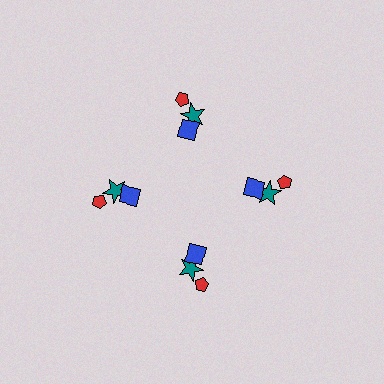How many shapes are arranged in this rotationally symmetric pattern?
There are 12 shapes, arranged in 4 groups of 3.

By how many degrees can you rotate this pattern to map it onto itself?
The pattern maps onto itself every 90 degrees of rotation.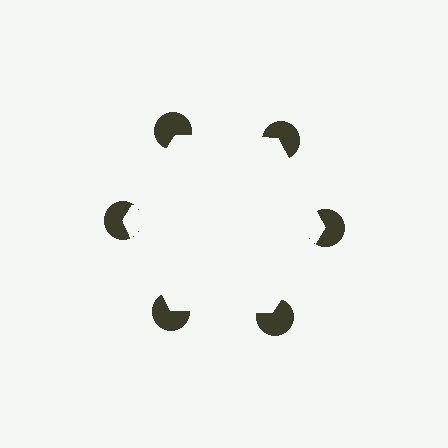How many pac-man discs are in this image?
There are 6 — one at each vertex of the illusory hexagon.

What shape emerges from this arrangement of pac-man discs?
An illusory hexagon — its edges are inferred from the aligned wedge cuts in the pac-man discs, not physically drawn.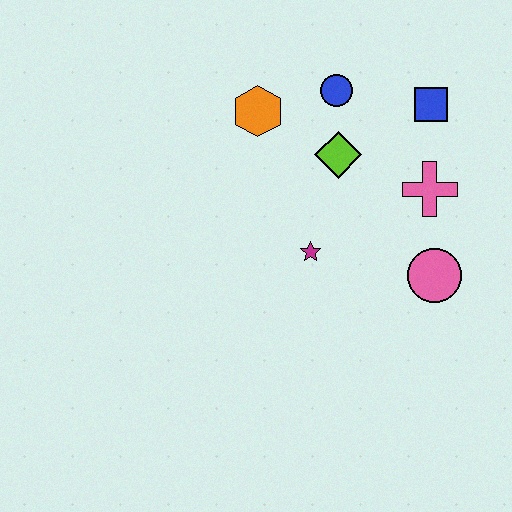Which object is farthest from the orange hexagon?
The pink circle is farthest from the orange hexagon.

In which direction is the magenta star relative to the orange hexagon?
The magenta star is below the orange hexagon.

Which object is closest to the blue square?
The pink cross is closest to the blue square.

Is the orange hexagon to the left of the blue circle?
Yes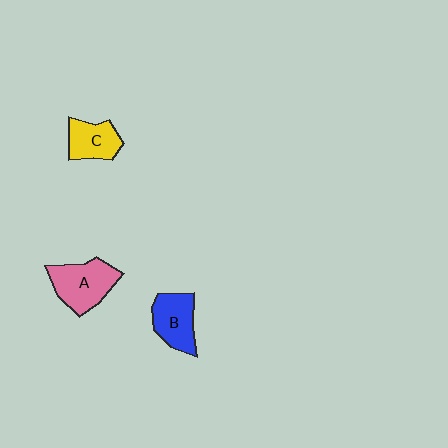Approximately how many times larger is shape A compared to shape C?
Approximately 1.4 times.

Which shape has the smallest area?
Shape C (yellow).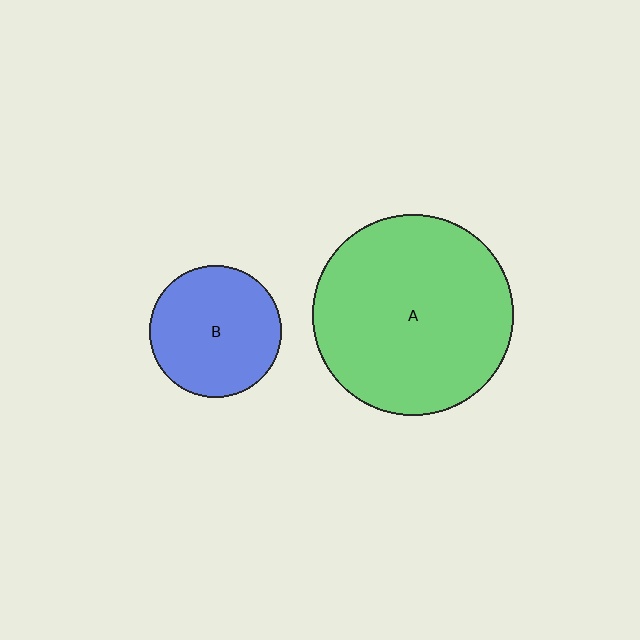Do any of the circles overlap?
No, none of the circles overlap.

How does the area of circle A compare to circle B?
Approximately 2.3 times.